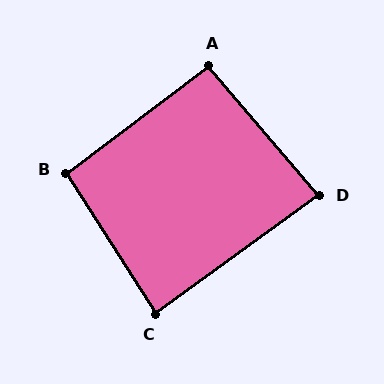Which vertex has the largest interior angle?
B, at approximately 95 degrees.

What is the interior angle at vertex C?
Approximately 87 degrees (approximately right).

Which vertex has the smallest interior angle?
D, at approximately 85 degrees.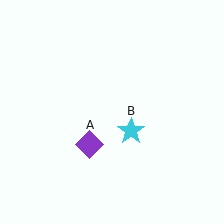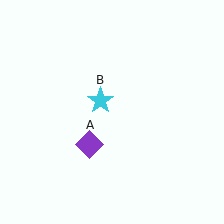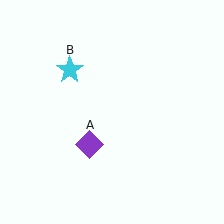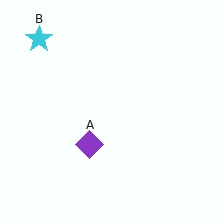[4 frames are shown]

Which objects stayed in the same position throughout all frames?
Purple diamond (object A) remained stationary.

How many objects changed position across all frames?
1 object changed position: cyan star (object B).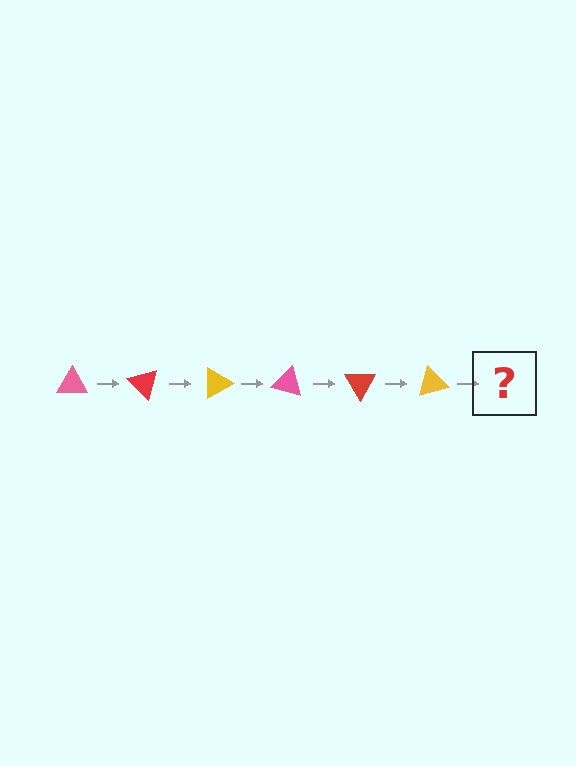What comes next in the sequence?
The next element should be a pink triangle, rotated 270 degrees from the start.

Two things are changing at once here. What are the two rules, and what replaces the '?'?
The two rules are that it rotates 45 degrees each step and the color cycles through pink, red, and yellow. The '?' should be a pink triangle, rotated 270 degrees from the start.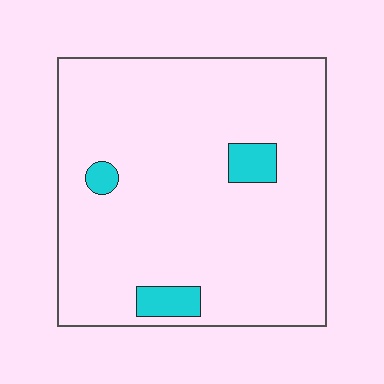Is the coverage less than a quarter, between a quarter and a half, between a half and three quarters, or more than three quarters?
Less than a quarter.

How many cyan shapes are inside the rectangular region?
3.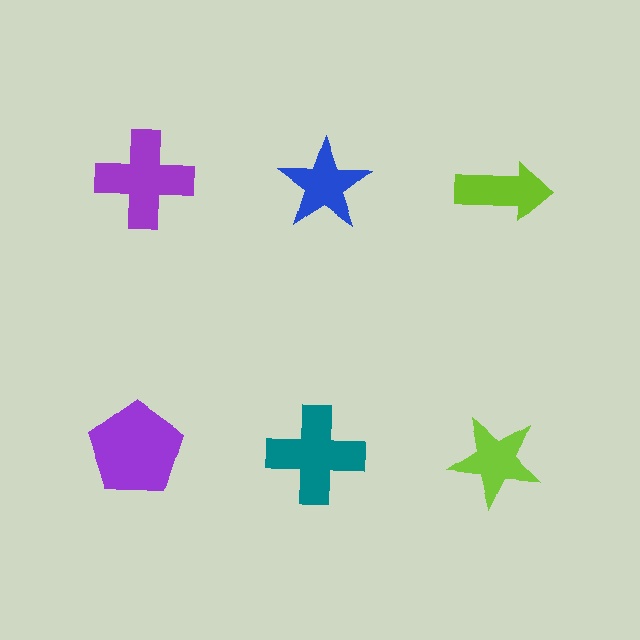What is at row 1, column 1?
A purple cross.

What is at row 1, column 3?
A lime arrow.